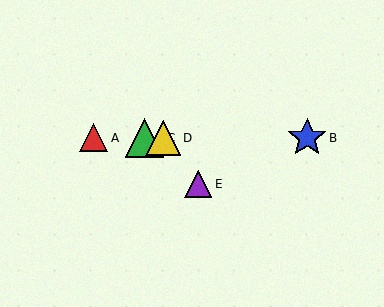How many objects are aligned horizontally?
4 objects (A, B, C, D) are aligned horizontally.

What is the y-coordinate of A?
Object A is at y≈138.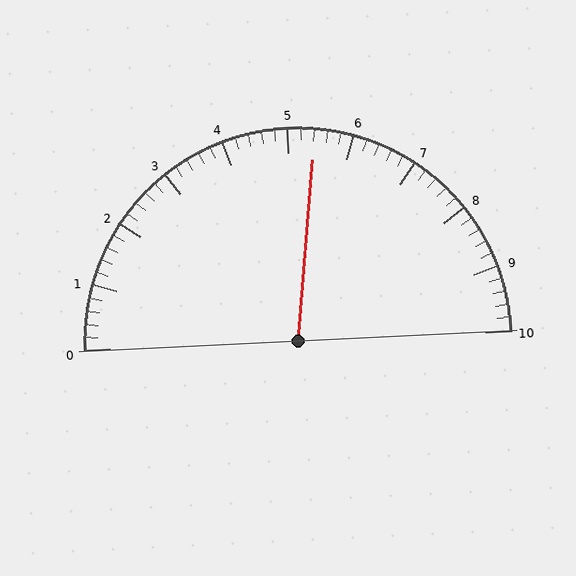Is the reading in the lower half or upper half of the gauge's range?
The reading is in the upper half of the range (0 to 10).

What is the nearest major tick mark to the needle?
The nearest major tick mark is 5.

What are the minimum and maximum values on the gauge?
The gauge ranges from 0 to 10.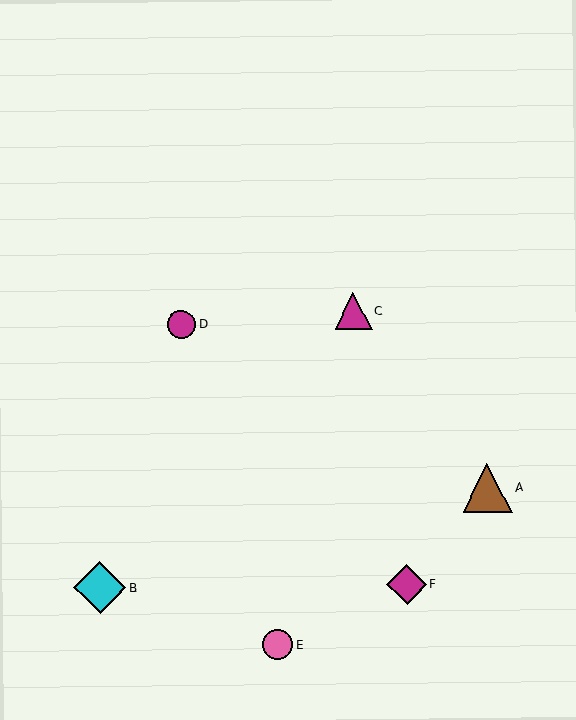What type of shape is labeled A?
Shape A is a brown triangle.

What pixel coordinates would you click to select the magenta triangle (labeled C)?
Click at (353, 311) to select the magenta triangle C.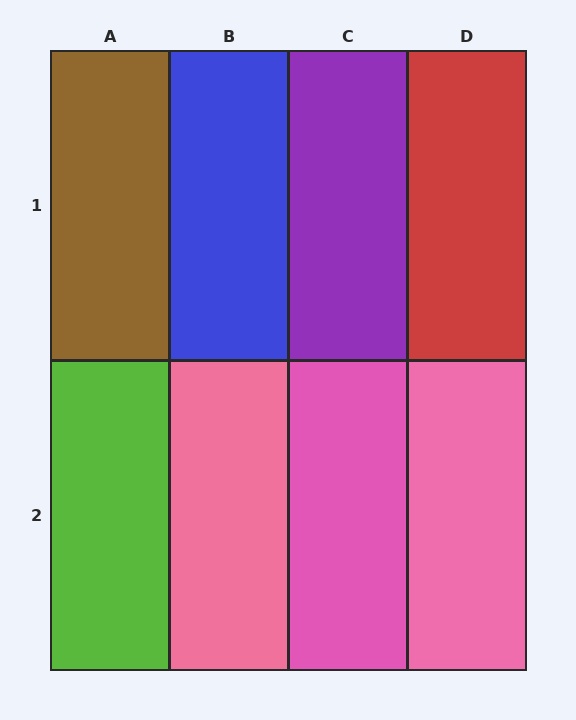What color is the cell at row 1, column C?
Purple.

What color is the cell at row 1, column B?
Blue.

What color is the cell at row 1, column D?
Red.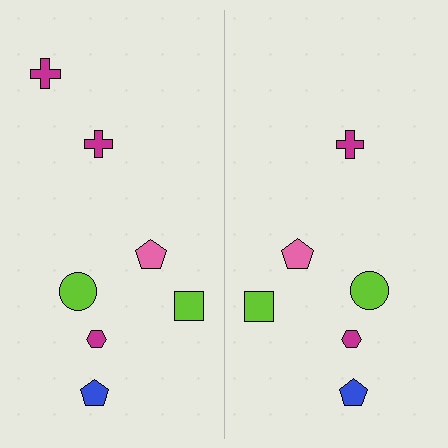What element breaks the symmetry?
A magenta cross is missing from the right side.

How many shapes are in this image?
There are 13 shapes in this image.